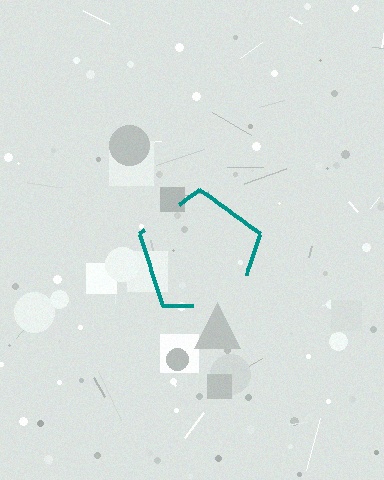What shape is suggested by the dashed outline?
The dashed outline suggests a pentagon.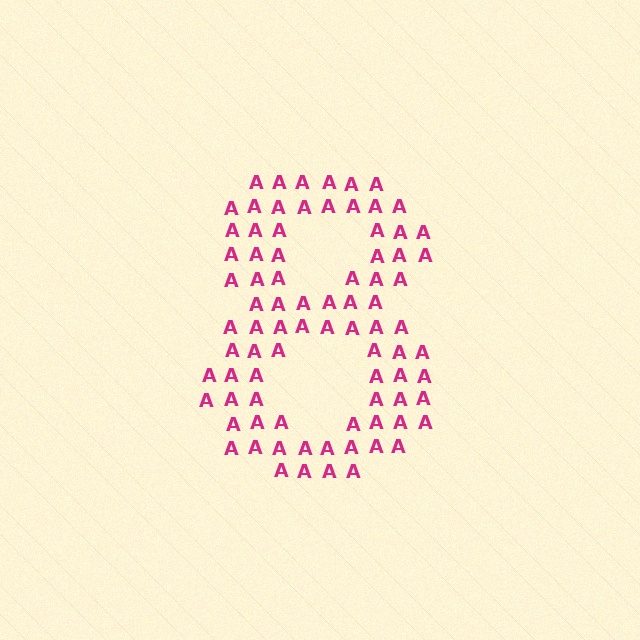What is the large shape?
The large shape is the digit 8.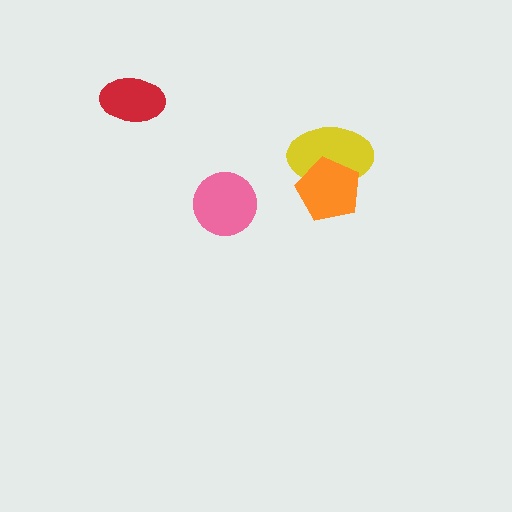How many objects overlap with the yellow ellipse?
1 object overlaps with the yellow ellipse.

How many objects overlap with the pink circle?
0 objects overlap with the pink circle.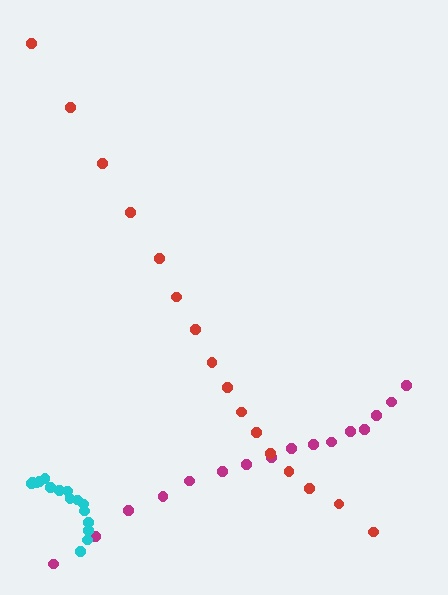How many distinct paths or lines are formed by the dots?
There are 3 distinct paths.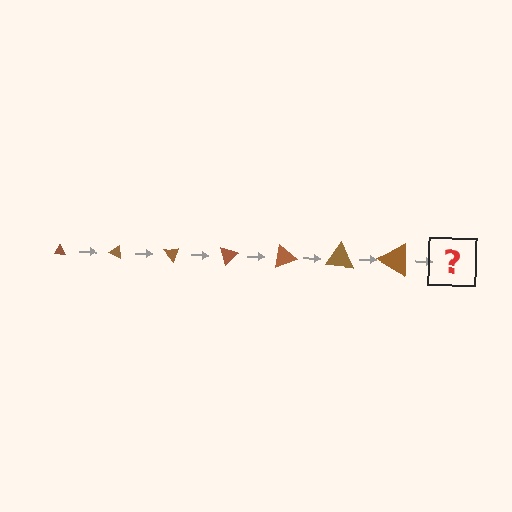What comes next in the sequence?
The next element should be a triangle, larger than the previous one and rotated 175 degrees from the start.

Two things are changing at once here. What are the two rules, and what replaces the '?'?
The two rules are that the triangle grows larger each step and it rotates 25 degrees each step. The '?' should be a triangle, larger than the previous one and rotated 175 degrees from the start.